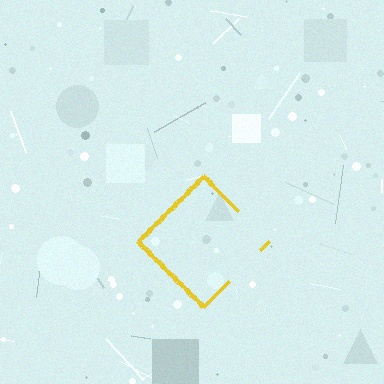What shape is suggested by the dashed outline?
The dashed outline suggests a diamond.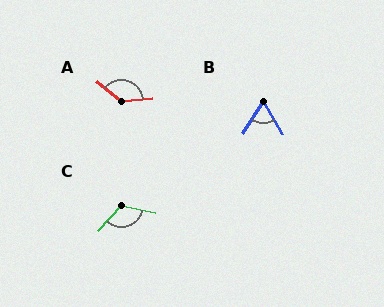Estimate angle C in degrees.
Approximately 119 degrees.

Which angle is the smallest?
B, at approximately 63 degrees.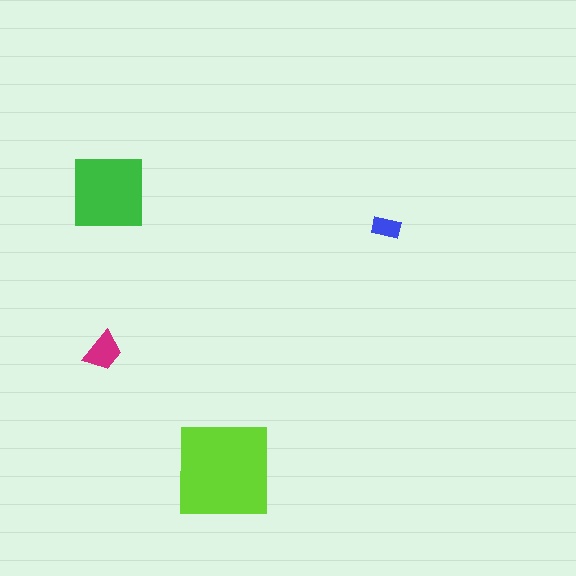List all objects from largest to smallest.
The lime square, the green square, the magenta trapezoid, the blue rectangle.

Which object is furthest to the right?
The blue rectangle is rightmost.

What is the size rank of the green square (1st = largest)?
2nd.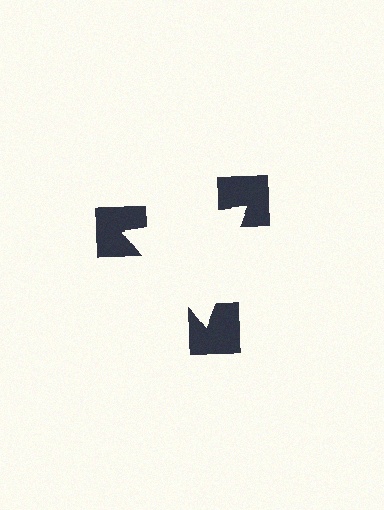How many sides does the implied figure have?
3 sides.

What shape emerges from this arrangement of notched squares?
An illusory triangle — its edges are inferred from the aligned wedge cuts in the notched squares, not physically drawn.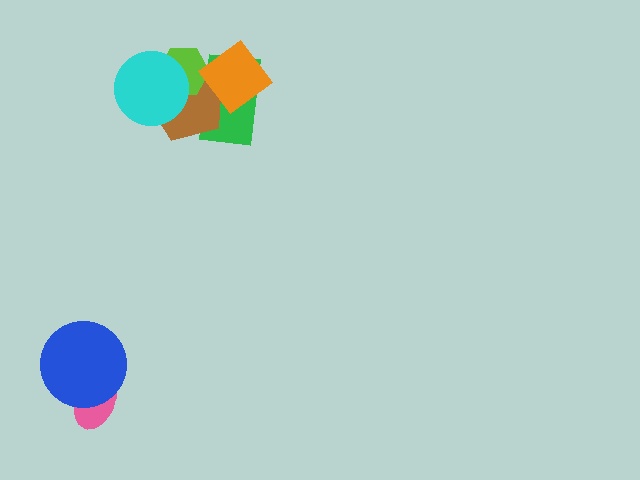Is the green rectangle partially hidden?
Yes, it is partially covered by another shape.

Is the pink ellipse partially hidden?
Yes, it is partially covered by another shape.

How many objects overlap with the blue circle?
1 object overlaps with the blue circle.